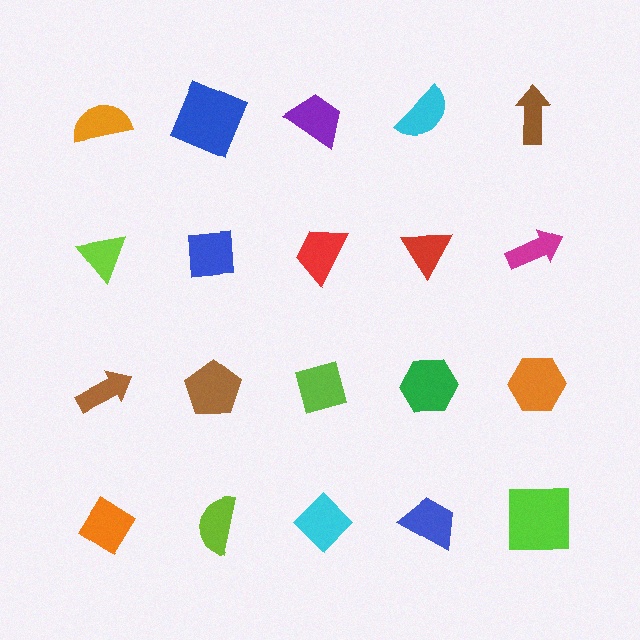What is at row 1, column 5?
A brown arrow.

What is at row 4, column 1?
An orange diamond.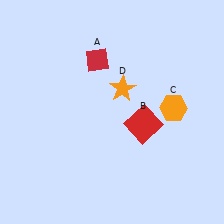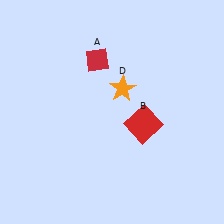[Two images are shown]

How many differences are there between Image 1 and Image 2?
There is 1 difference between the two images.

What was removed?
The orange hexagon (C) was removed in Image 2.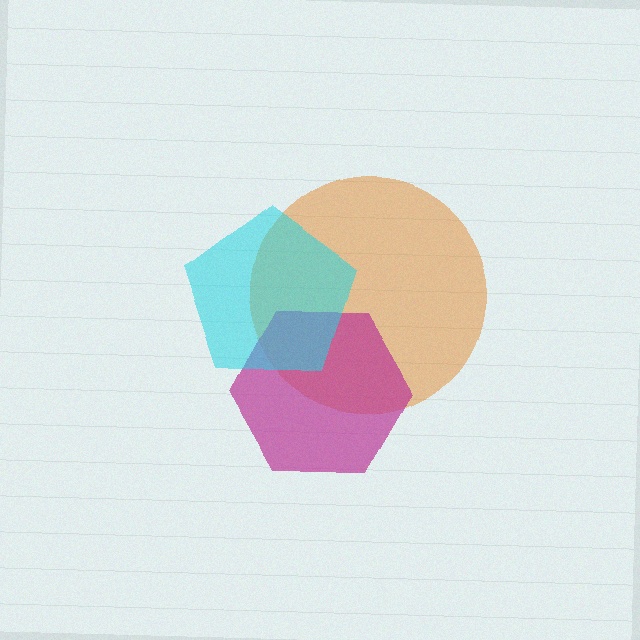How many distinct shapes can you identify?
There are 3 distinct shapes: an orange circle, a magenta hexagon, a cyan pentagon.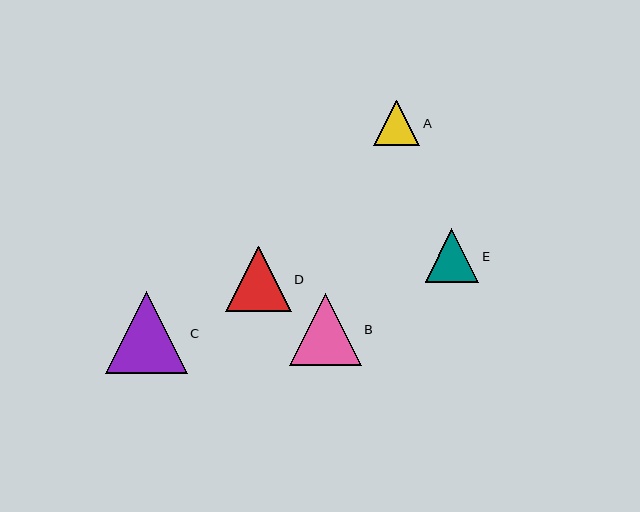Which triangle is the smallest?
Triangle A is the smallest with a size of approximately 46 pixels.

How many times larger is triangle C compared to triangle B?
Triangle C is approximately 1.1 times the size of triangle B.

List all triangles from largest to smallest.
From largest to smallest: C, B, D, E, A.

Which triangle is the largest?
Triangle C is the largest with a size of approximately 81 pixels.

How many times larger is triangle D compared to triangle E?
Triangle D is approximately 1.2 times the size of triangle E.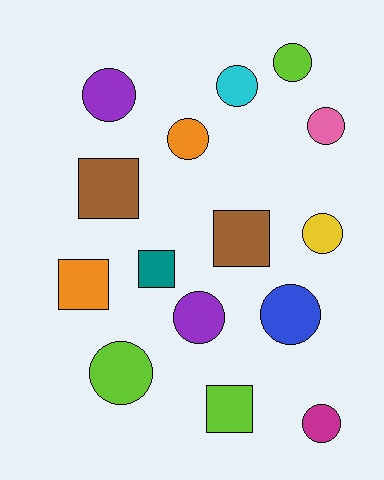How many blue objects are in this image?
There is 1 blue object.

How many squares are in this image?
There are 5 squares.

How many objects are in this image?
There are 15 objects.